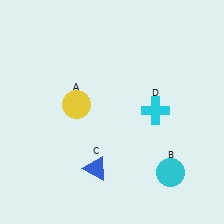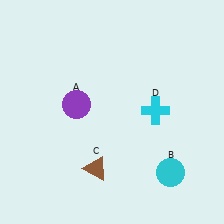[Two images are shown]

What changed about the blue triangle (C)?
In Image 1, C is blue. In Image 2, it changed to brown.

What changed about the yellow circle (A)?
In Image 1, A is yellow. In Image 2, it changed to purple.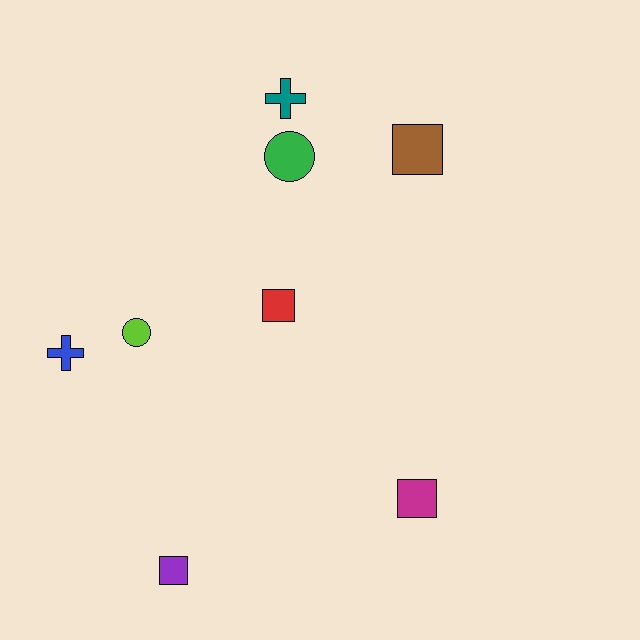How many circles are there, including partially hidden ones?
There are 2 circles.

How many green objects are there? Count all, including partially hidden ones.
There is 1 green object.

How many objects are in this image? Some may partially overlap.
There are 8 objects.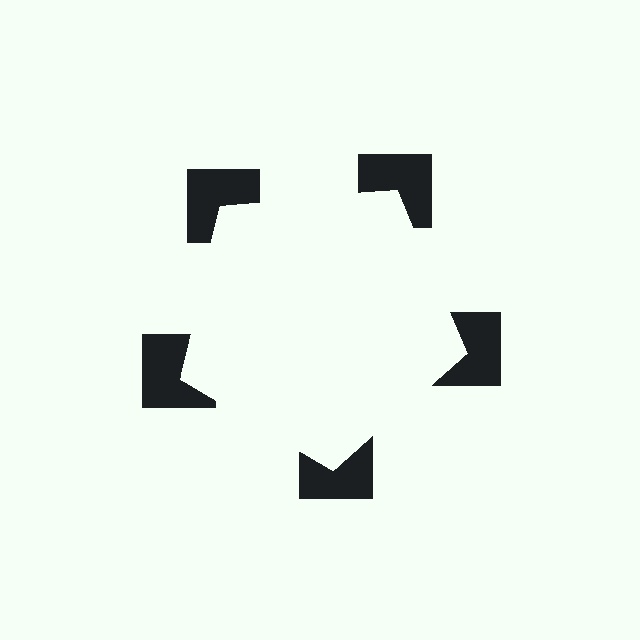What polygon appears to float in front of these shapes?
An illusory pentagon — its edges are inferred from the aligned wedge cuts in the notched squares, not physically drawn.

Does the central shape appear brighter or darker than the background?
It typically appears slightly brighter than the background, even though no actual brightness change is drawn.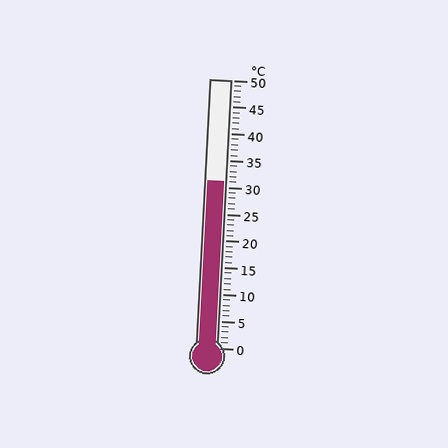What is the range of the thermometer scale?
The thermometer scale ranges from 0°C to 50°C.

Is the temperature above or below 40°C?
The temperature is below 40°C.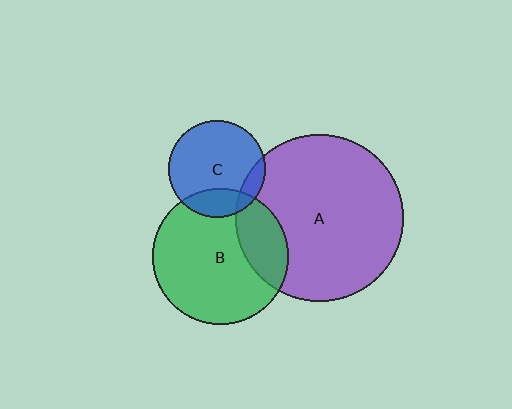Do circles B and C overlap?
Yes.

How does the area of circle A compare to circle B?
Approximately 1.5 times.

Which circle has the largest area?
Circle A (purple).